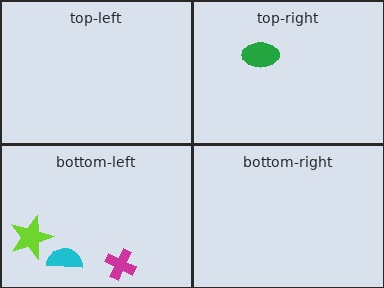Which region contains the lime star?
The bottom-left region.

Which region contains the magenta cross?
The bottom-left region.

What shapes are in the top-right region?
The green ellipse.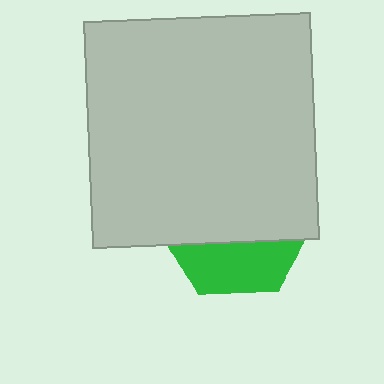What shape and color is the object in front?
The object in front is a light gray square.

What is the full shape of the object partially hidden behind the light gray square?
The partially hidden object is a green hexagon.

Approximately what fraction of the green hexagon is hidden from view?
Roughly 68% of the green hexagon is hidden behind the light gray square.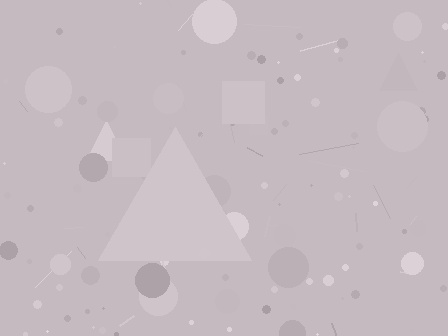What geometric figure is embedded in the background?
A triangle is embedded in the background.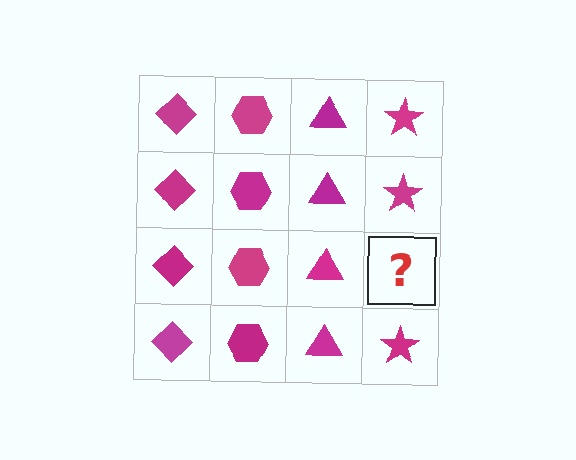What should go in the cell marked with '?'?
The missing cell should contain a magenta star.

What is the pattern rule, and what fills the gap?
The rule is that each column has a consistent shape. The gap should be filled with a magenta star.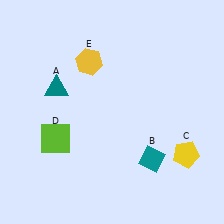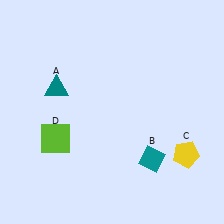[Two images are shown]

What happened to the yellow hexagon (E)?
The yellow hexagon (E) was removed in Image 2. It was in the top-left area of Image 1.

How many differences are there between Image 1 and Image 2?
There is 1 difference between the two images.